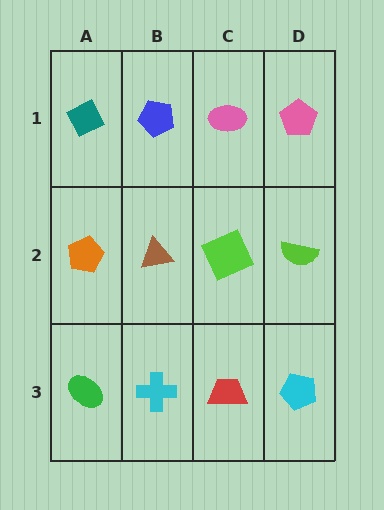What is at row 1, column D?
A pink pentagon.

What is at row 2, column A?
An orange pentagon.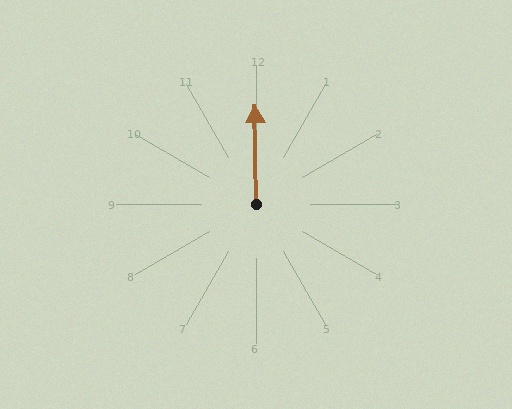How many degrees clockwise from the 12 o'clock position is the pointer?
Approximately 359 degrees.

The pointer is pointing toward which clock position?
Roughly 12 o'clock.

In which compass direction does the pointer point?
North.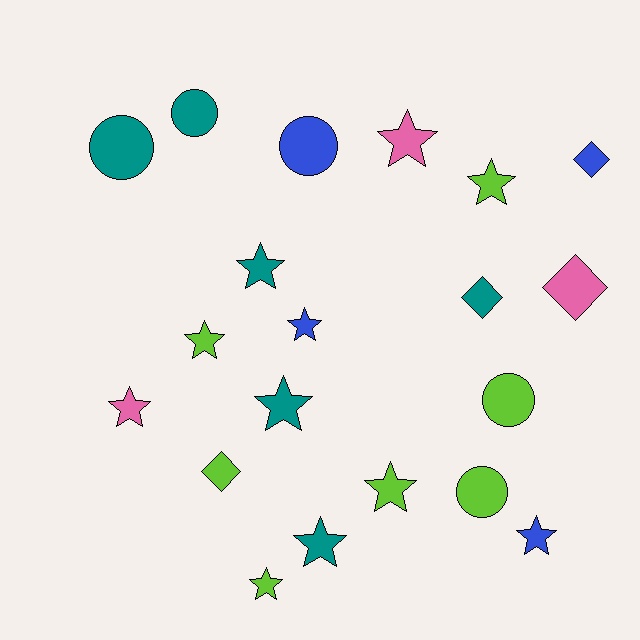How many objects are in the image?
There are 20 objects.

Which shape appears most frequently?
Star, with 11 objects.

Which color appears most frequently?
Lime, with 7 objects.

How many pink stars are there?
There are 2 pink stars.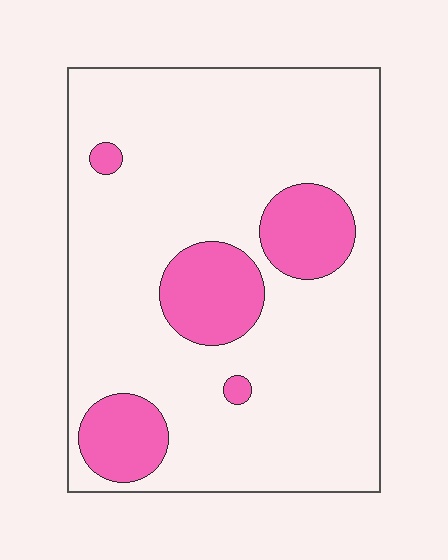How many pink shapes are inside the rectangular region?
5.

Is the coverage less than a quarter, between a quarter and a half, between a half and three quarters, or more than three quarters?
Less than a quarter.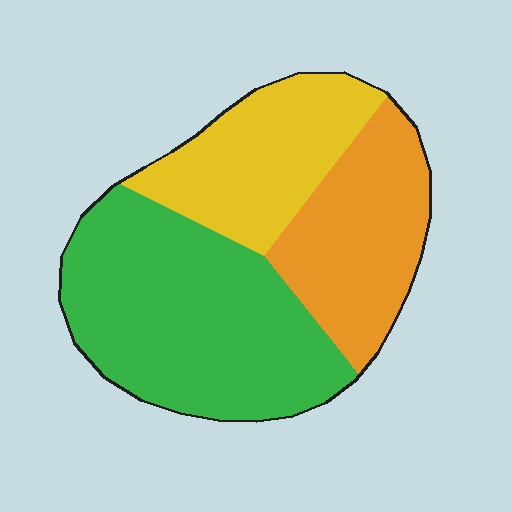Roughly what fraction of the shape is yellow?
Yellow takes up between a sixth and a third of the shape.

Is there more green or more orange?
Green.